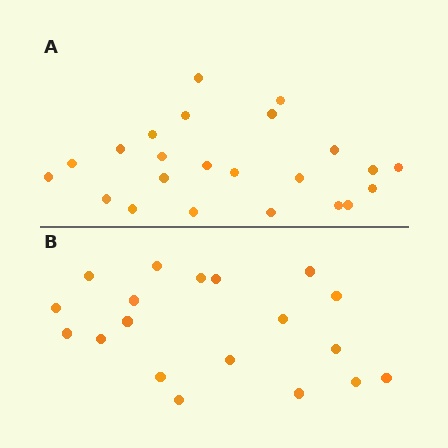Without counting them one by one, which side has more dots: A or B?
Region A (the top region) has more dots.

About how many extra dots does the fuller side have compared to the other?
Region A has about 4 more dots than region B.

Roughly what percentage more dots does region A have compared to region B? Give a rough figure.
About 20% more.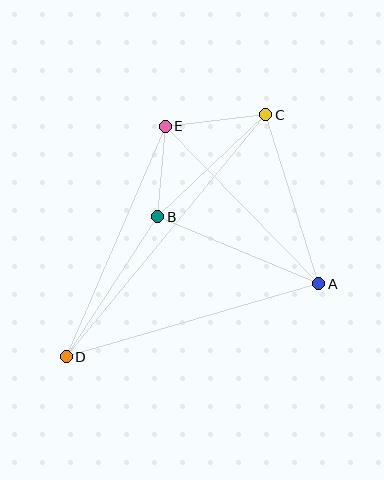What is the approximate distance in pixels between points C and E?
The distance between C and E is approximately 101 pixels.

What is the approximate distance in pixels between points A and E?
The distance between A and E is approximately 220 pixels.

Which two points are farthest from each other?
Points C and D are farthest from each other.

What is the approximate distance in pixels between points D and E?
The distance between D and E is approximately 251 pixels.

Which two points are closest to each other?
Points B and E are closest to each other.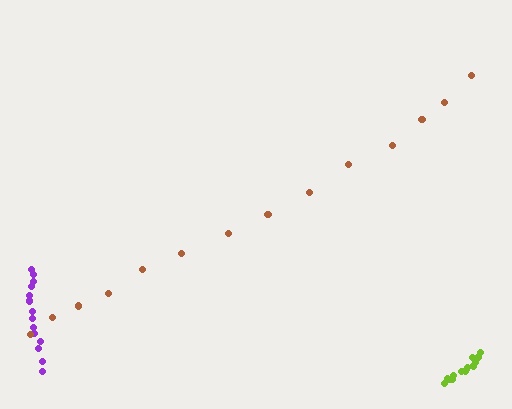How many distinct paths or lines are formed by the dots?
There are 3 distinct paths.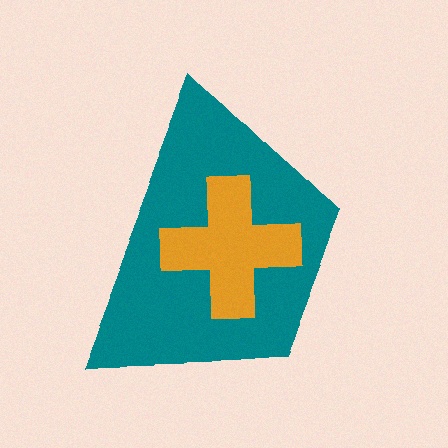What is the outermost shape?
The teal trapezoid.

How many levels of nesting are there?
2.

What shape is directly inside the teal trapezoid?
The orange cross.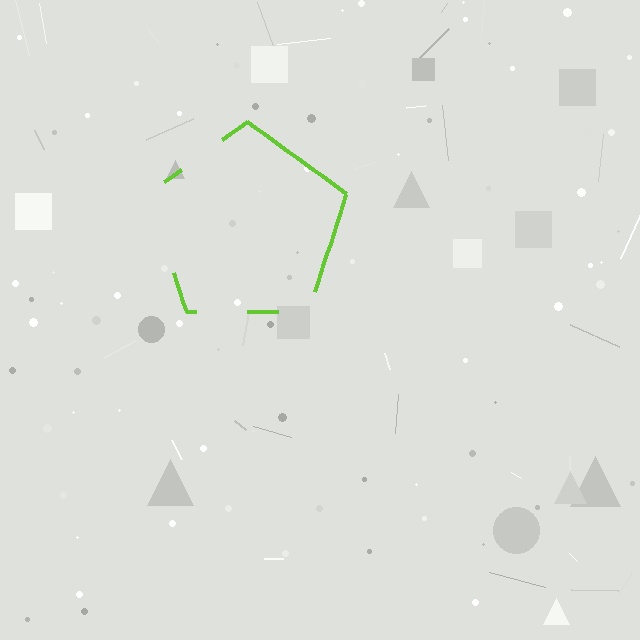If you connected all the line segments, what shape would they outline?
They would outline a pentagon.